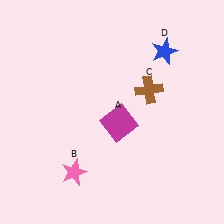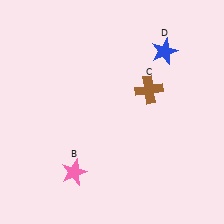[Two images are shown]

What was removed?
The magenta square (A) was removed in Image 2.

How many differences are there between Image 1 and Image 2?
There is 1 difference between the two images.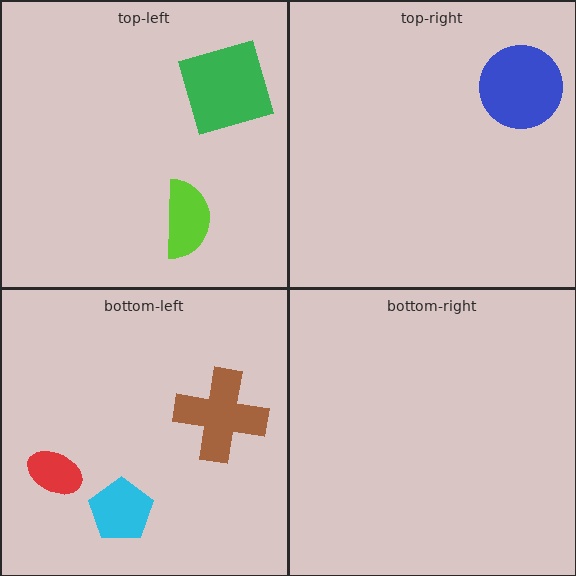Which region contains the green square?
The top-left region.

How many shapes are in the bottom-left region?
3.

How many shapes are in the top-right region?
1.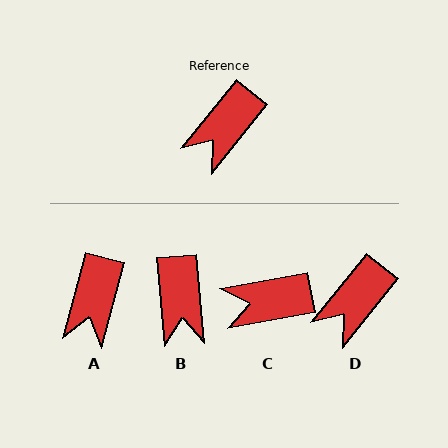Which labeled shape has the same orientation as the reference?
D.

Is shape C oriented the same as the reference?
No, it is off by about 41 degrees.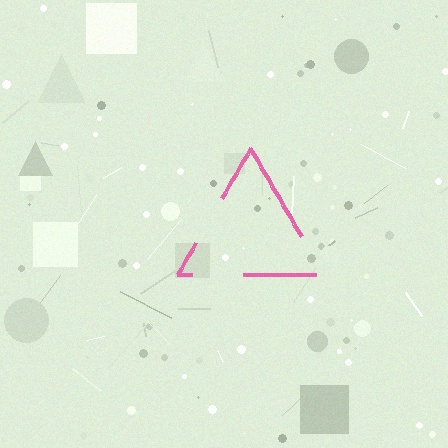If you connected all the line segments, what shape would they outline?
They would outline a triangle.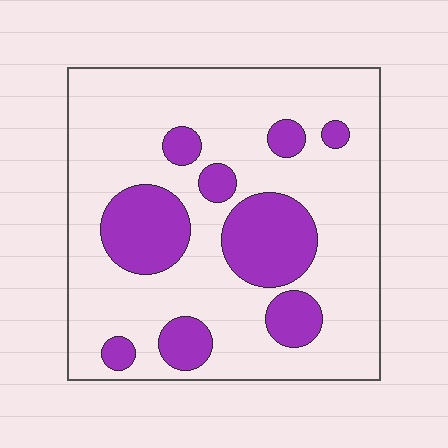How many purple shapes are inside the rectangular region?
9.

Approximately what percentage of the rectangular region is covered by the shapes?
Approximately 25%.